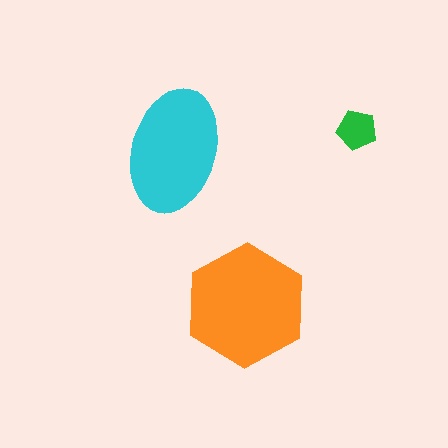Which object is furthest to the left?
The cyan ellipse is leftmost.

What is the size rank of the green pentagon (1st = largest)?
3rd.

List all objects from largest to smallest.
The orange hexagon, the cyan ellipse, the green pentagon.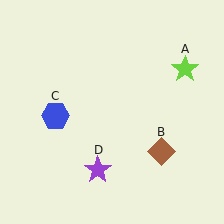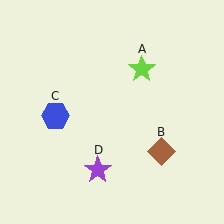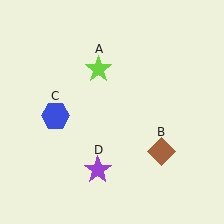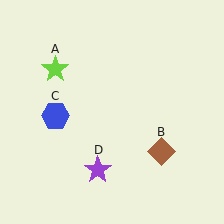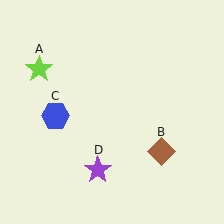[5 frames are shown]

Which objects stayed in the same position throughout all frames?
Brown diamond (object B) and blue hexagon (object C) and purple star (object D) remained stationary.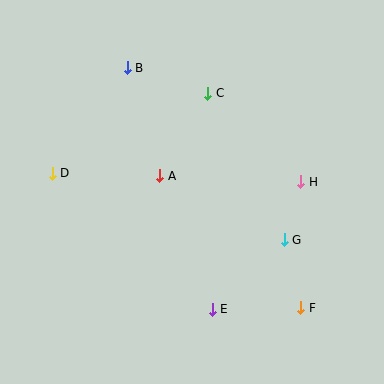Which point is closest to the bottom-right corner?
Point F is closest to the bottom-right corner.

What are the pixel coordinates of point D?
Point D is at (52, 173).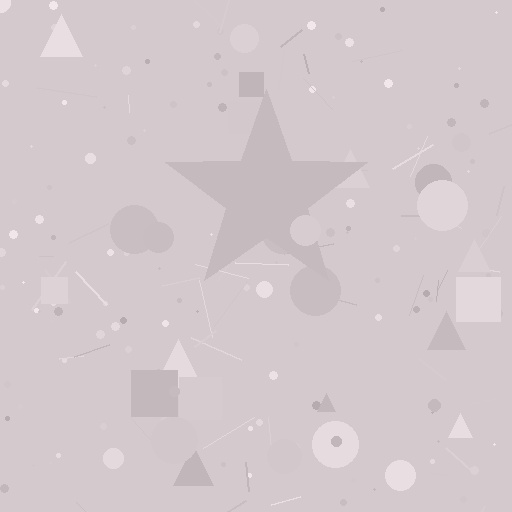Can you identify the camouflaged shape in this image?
The camouflaged shape is a star.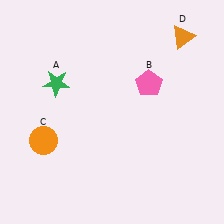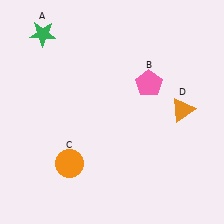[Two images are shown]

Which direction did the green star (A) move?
The green star (A) moved up.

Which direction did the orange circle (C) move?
The orange circle (C) moved right.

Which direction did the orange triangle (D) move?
The orange triangle (D) moved down.